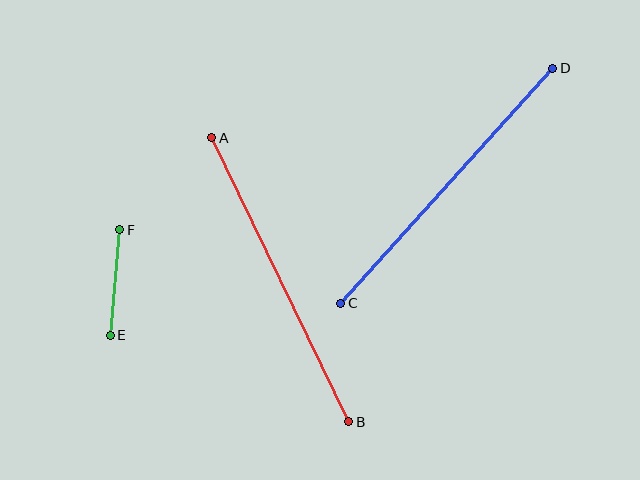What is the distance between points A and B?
The distance is approximately 316 pixels.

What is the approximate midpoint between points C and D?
The midpoint is at approximately (447, 186) pixels.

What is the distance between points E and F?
The distance is approximately 106 pixels.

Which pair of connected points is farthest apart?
Points C and D are farthest apart.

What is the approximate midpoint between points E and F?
The midpoint is at approximately (115, 282) pixels.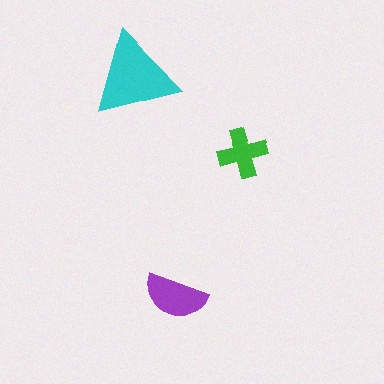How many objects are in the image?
There are 3 objects in the image.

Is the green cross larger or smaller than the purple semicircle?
Smaller.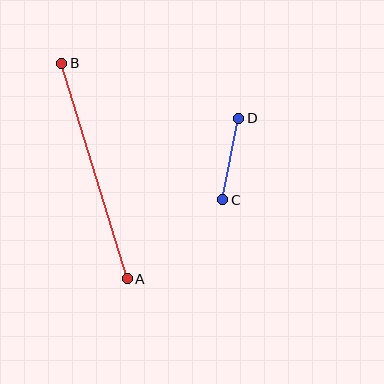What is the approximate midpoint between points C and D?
The midpoint is at approximately (231, 159) pixels.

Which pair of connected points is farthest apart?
Points A and B are farthest apart.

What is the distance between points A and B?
The distance is approximately 225 pixels.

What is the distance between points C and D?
The distance is approximately 83 pixels.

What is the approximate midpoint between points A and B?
The midpoint is at approximately (94, 171) pixels.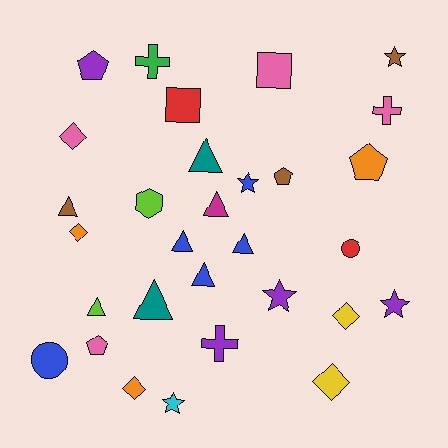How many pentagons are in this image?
There are 4 pentagons.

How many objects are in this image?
There are 30 objects.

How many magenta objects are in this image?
There is 1 magenta object.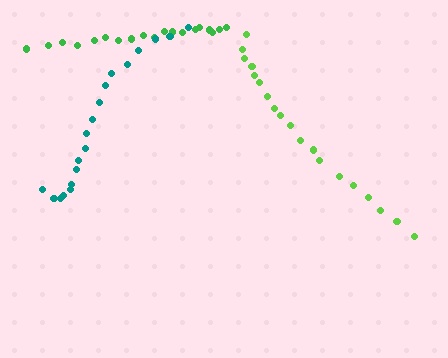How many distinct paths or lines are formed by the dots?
There are 3 distinct paths.